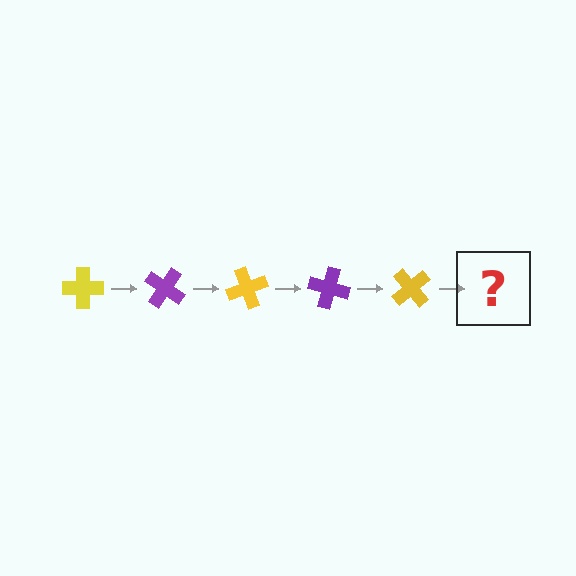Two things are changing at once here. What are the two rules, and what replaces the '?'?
The two rules are that it rotates 35 degrees each step and the color cycles through yellow and purple. The '?' should be a purple cross, rotated 175 degrees from the start.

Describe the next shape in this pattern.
It should be a purple cross, rotated 175 degrees from the start.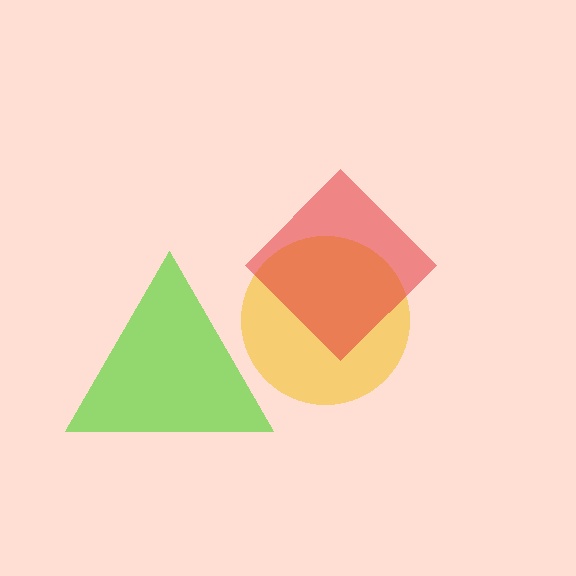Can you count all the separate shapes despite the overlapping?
Yes, there are 3 separate shapes.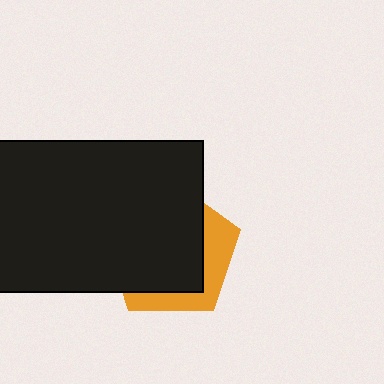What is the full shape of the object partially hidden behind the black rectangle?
The partially hidden object is an orange pentagon.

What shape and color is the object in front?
The object in front is a black rectangle.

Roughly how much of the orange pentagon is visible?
A small part of it is visible (roughly 31%).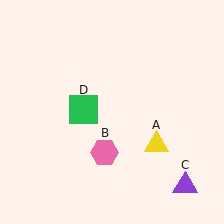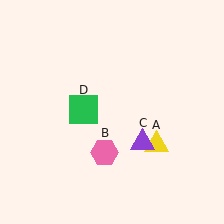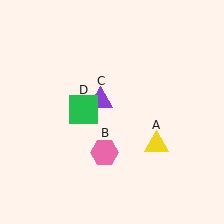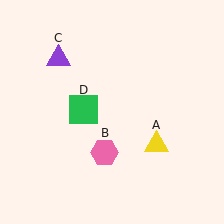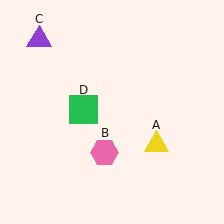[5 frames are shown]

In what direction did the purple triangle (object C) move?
The purple triangle (object C) moved up and to the left.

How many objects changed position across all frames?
1 object changed position: purple triangle (object C).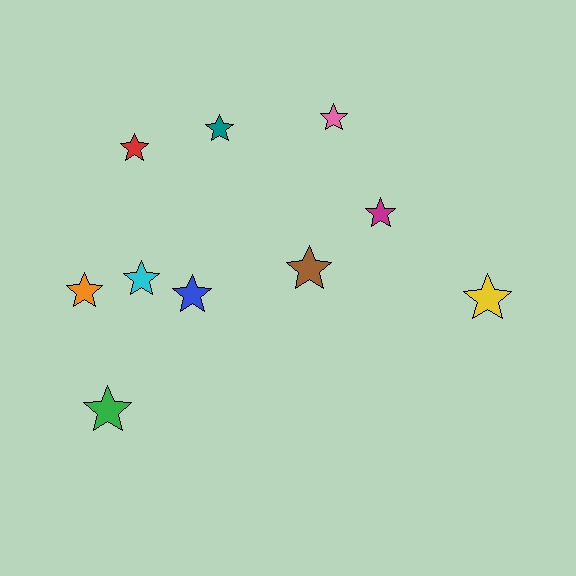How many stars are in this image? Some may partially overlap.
There are 10 stars.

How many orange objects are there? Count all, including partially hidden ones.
There is 1 orange object.